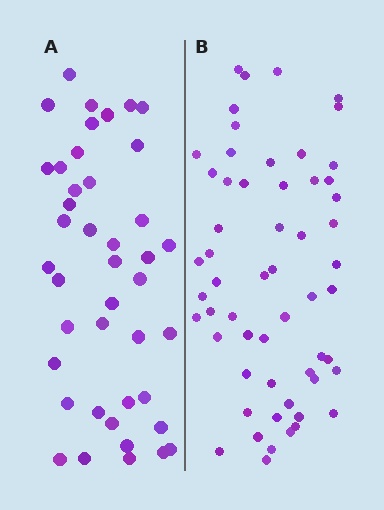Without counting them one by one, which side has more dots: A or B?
Region B (the right region) has more dots.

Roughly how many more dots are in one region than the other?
Region B has approximately 15 more dots than region A.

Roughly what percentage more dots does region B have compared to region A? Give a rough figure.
About 35% more.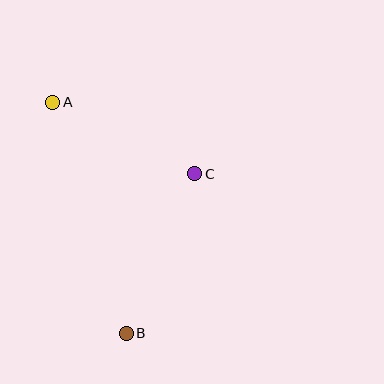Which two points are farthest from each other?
Points A and B are farthest from each other.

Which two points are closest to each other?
Points A and C are closest to each other.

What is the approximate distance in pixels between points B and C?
The distance between B and C is approximately 174 pixels.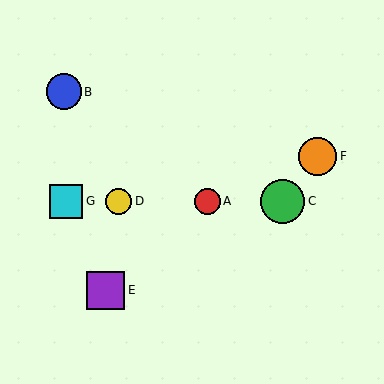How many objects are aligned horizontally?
4 objects (A, C, D, G) are aligned horizontally.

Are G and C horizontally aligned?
Yes, both are at y≈201.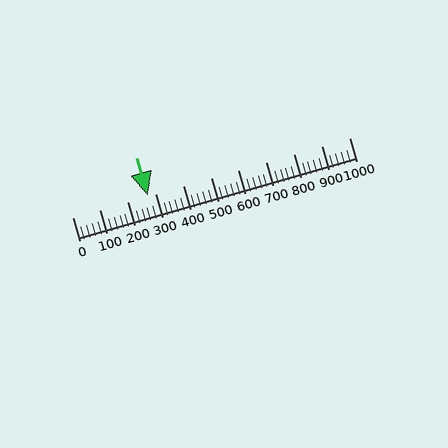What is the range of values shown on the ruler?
The ruler shows values from 0 to 1000.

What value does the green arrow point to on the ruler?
The green arrow points to approximately 274.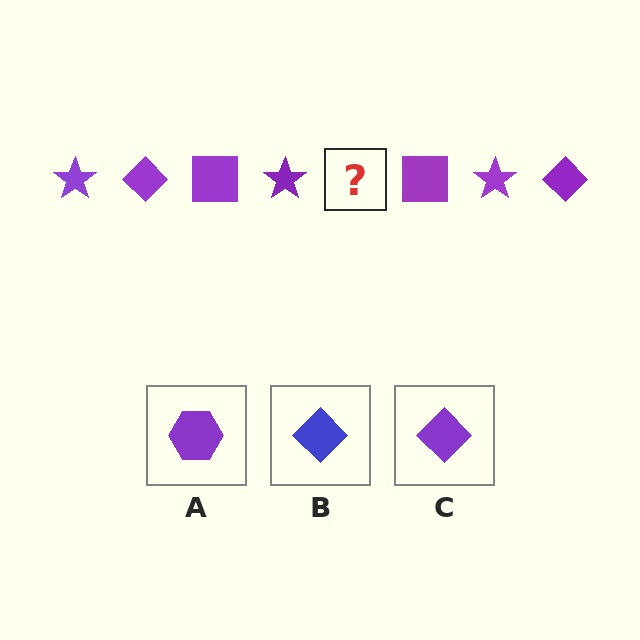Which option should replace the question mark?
Option C.